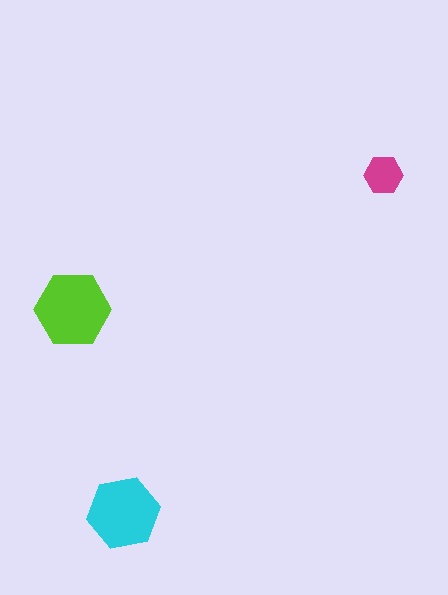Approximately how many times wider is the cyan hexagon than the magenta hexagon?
About 2 times wider.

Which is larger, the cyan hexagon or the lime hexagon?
The lime one.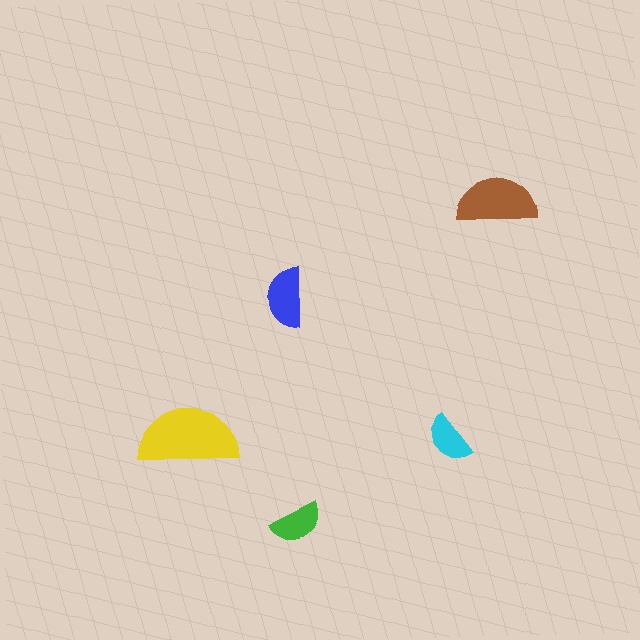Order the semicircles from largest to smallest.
the yellow one, the brown one, the blue one, the green one, the cyan one.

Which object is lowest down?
The green semicircle is bottommost.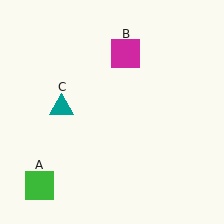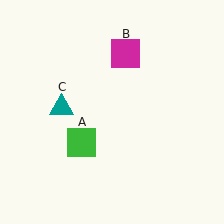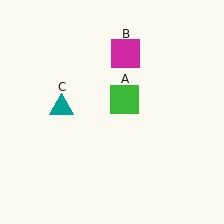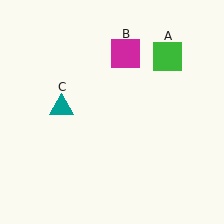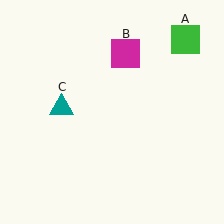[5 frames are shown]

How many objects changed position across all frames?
1 object changed position: green square (object A).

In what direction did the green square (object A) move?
The green square (object A) moved up and to the right.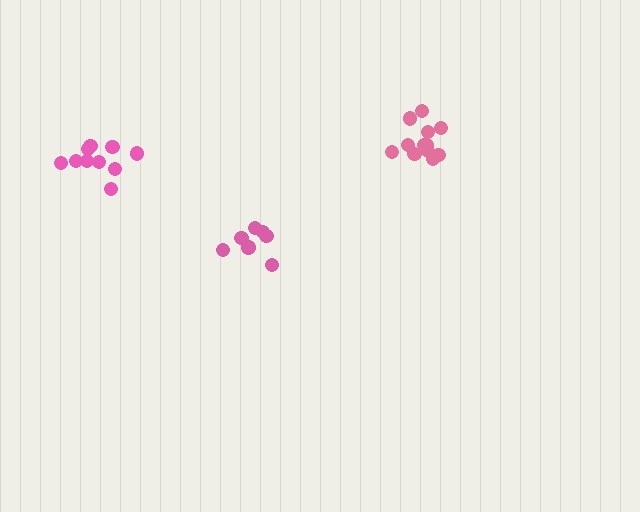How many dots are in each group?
Group 1: 12 dots, Group 2: 10 dots, Group 3: 7 dots (29 total).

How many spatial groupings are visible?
There are 3 spatial groupings.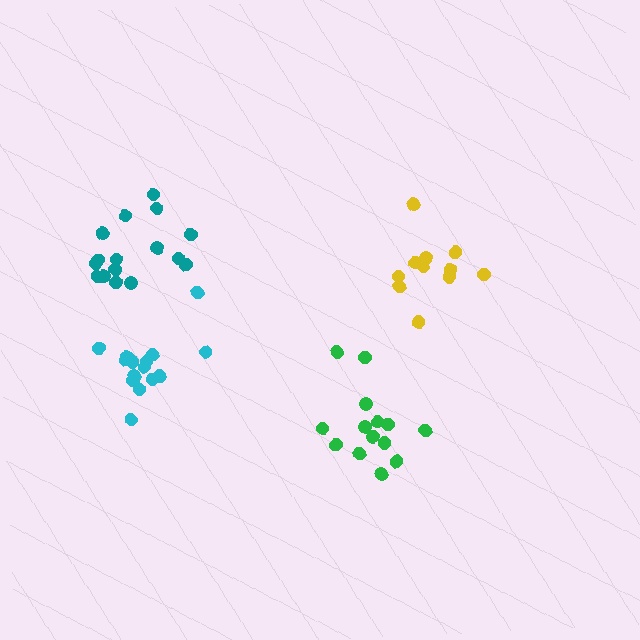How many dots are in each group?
Group 1: 16 dots, Group 2: 14 dots, Group 3: 11 dots, Group 4: 16 dots (57 total).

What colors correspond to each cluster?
The clusters are colored: teal, green, yellow, cyan.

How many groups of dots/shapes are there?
There are 4 groups.